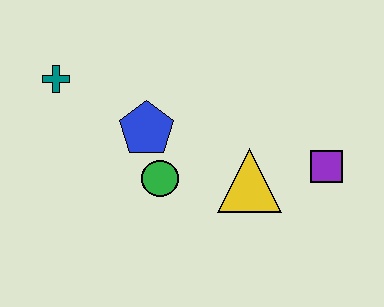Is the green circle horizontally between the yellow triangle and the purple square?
No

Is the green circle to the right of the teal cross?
Yes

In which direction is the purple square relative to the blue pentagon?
The purple square is to the right of the blue pentagon.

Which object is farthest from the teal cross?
The purple square is farthest from the teal cross.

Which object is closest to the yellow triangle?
The purple square is closest to the yellow triangle.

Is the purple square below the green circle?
No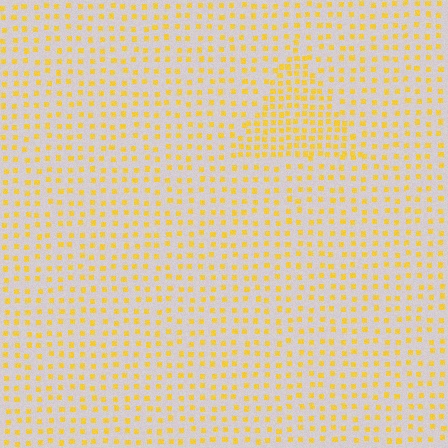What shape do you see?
I see a triangle.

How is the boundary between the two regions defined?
The boundary is defined by a change in element density (approximately 1.9x ratio). All elements are the same color, size, and shape.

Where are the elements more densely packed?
The elements are more densely packed inside the triangle boundary.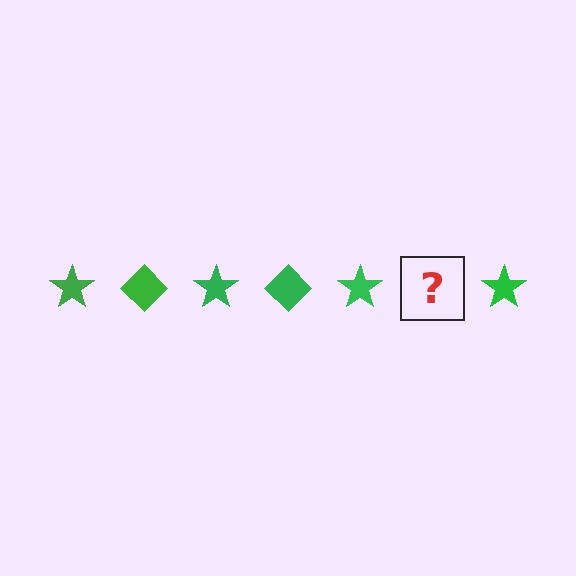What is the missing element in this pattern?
The missing element is a green diamond.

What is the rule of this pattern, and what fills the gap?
The rule is that the pattern cycles through star, diamond shapes in green. The gap should be filled with a green diamond.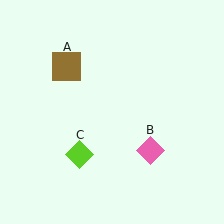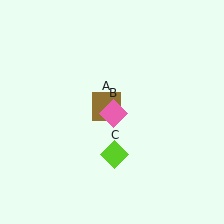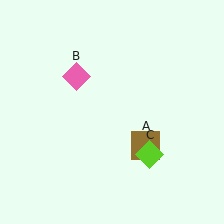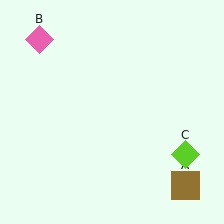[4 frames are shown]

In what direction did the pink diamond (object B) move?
The pink diamond (object B) moved up and to the left.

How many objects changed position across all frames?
3 objects changed position: brown square (object A), pink diamond (object B), lime diamond (object C).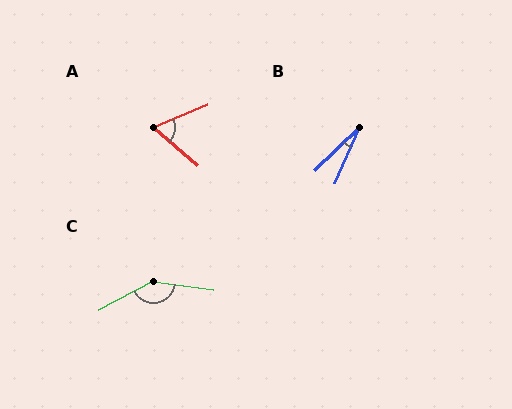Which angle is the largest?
C, at approximately 145 degrees.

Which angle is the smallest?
B, at approximately 22 degrees.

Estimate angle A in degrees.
Approximately 64 degrees.